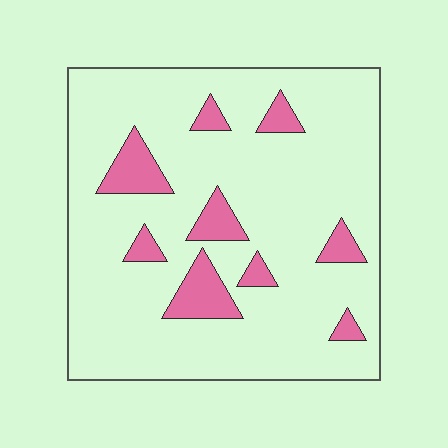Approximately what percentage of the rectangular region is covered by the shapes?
Approximately 15%.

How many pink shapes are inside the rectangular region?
9.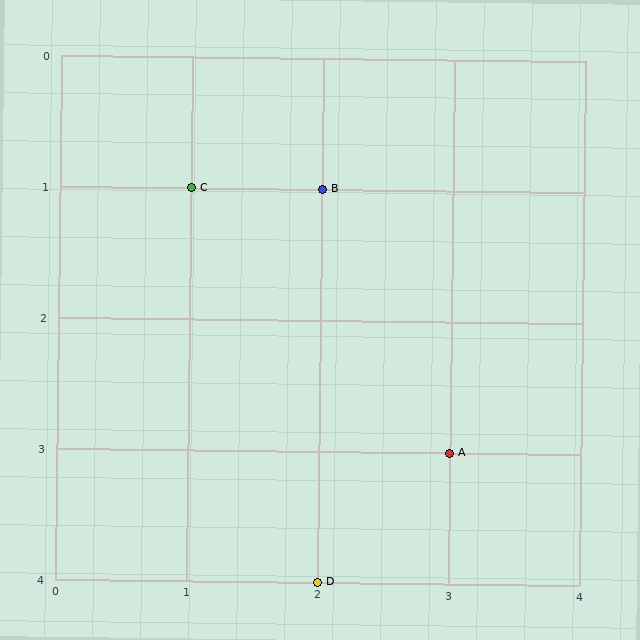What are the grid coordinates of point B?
Point B is at grid coordinates (2, 1).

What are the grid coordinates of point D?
Point D is at grid coordinates (2, 4).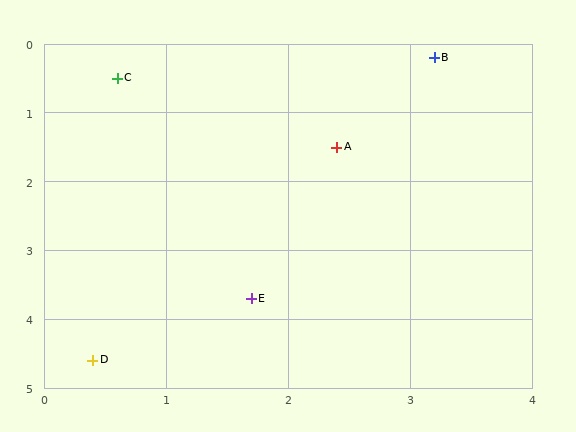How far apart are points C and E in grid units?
Points C and E are about 3.4 grid units apart.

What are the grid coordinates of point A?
Point A is at approximately (2.4, 1.5).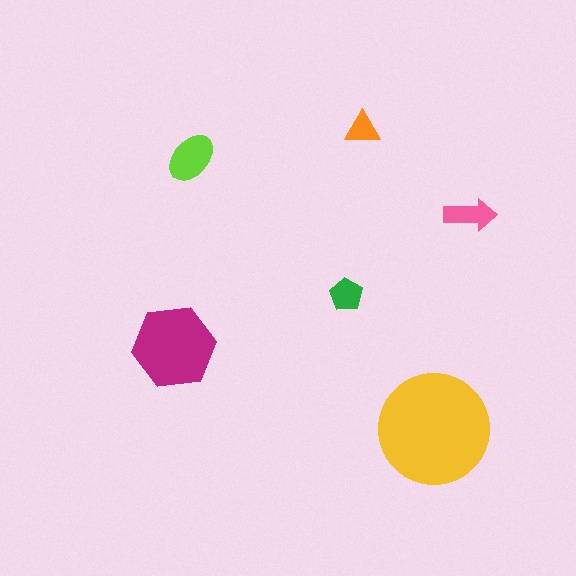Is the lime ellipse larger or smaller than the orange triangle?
Larger.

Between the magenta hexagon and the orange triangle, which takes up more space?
The magenta hexagon.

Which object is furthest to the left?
The magenta hexagon is leftmost.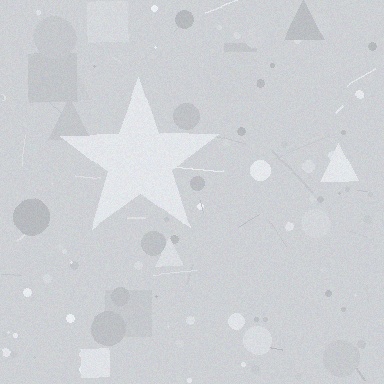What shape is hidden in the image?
A star is hidden in the image.